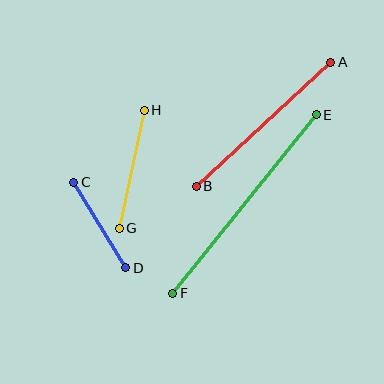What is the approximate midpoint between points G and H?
The midpoint is at approximately (132, 169) pixels.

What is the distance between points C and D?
The distance is approximately 100 pixels.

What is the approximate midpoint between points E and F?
The midpoint is at approximately (245, 204) pixels.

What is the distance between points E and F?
The distance is approximately 229 pixels.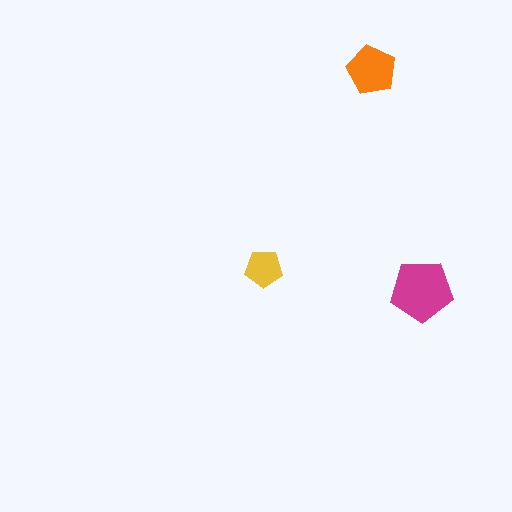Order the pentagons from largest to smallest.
the magenta one, the orange one, the yellow one.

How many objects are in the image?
There are 3 objects in the image.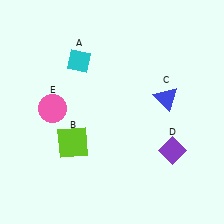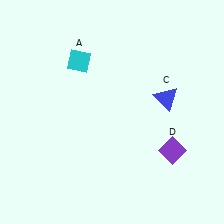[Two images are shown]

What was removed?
The pink circle (E), the lime square (B) were removed in Image 2.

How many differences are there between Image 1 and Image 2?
There are 2 differences between the two images.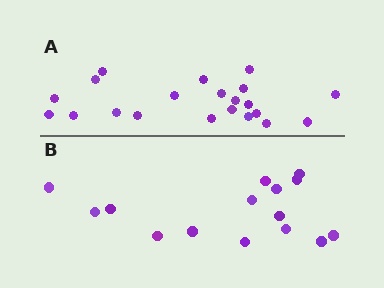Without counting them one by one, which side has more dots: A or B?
Region A (the top region) has more dots.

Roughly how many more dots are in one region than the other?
Region A has about 6 more dots than region B.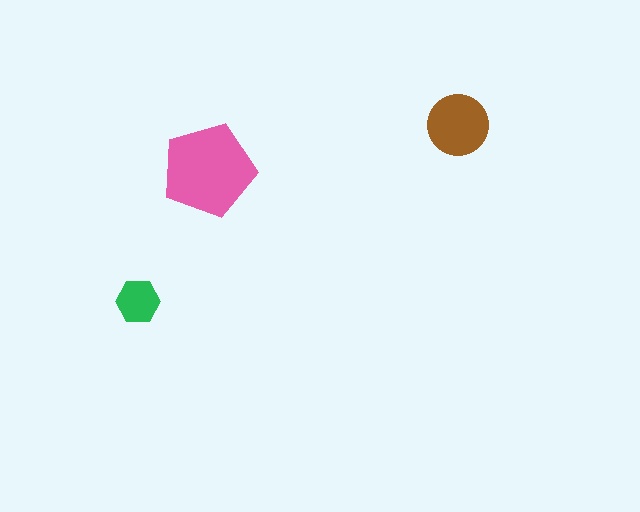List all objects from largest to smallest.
The pink pentagon, the brown circle, the green hexagon.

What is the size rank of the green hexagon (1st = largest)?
3rd.